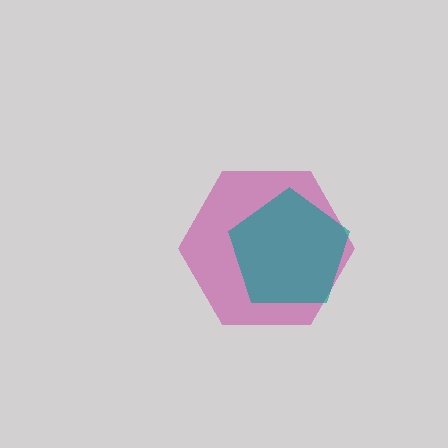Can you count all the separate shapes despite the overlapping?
Yes, there are 2 separate shapes.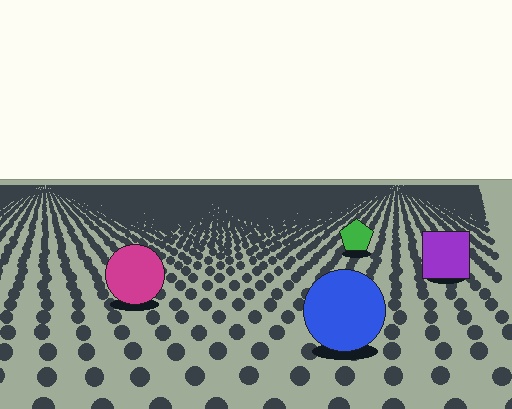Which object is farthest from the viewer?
The green pentagon is farthest from the viewer. It appears smaller and the ground texture around it is denser.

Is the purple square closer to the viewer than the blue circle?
No. The blue circle is closer — you can tell from the texture gradient: the ground texture is coarser near it.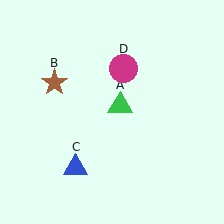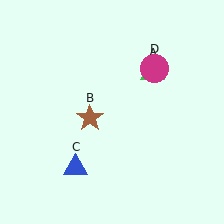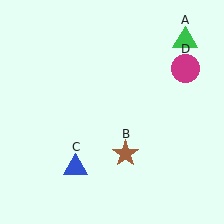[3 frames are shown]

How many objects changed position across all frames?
3 objects changed position: green triangle (object A), brown star (object B), magenta circle (object D).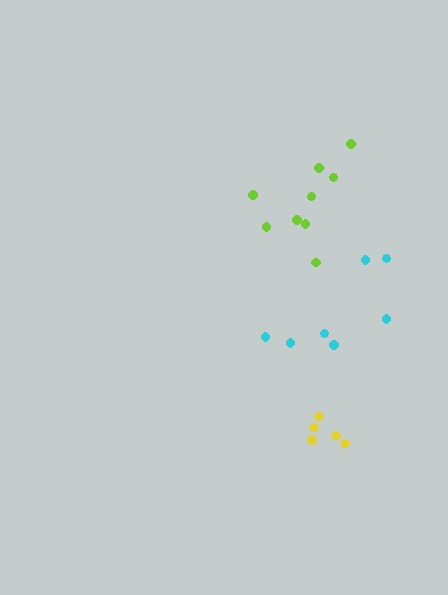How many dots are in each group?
Group 1: 9 dots, Group 2: 7 dots, Group 3: 5 dots (21 total).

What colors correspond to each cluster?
The clusters are colored: lime, cyan, yellow.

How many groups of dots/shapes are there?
There are 3 groups.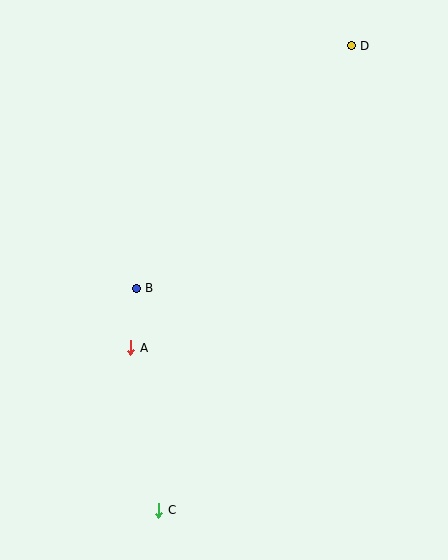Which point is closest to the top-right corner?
Point D is closest to the top-right corner.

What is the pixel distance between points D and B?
The distance between D and B is 324 pixels.